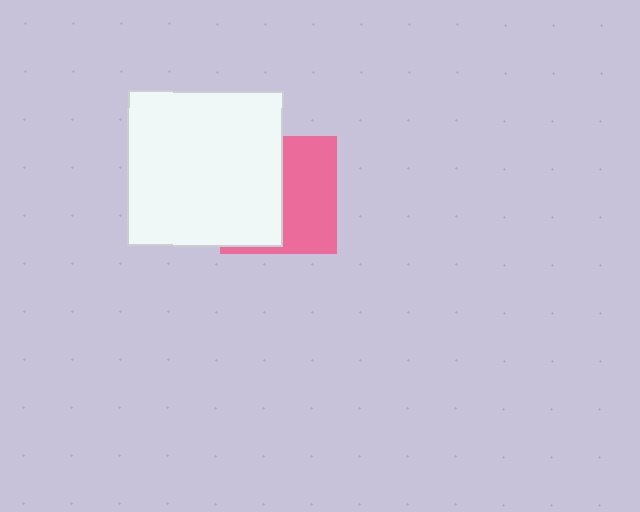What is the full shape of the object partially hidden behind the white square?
The partially hidden object is a pink square.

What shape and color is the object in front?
The object in front is a white square.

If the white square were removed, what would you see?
You would see the complete pink square.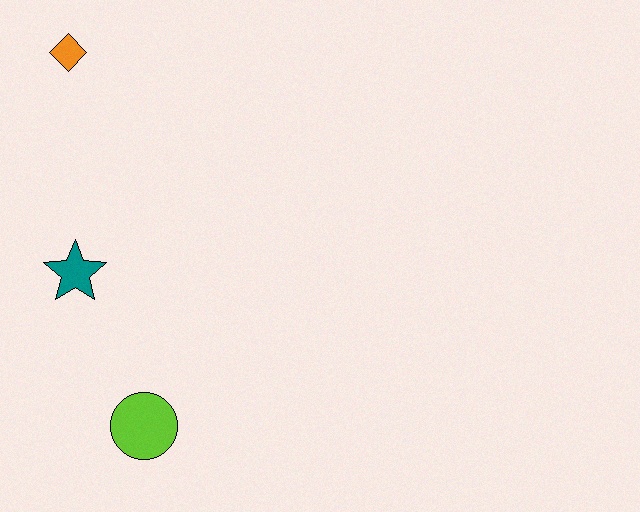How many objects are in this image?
There are 3 objects.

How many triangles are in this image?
There are no triangles.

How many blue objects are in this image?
There are no blue objects.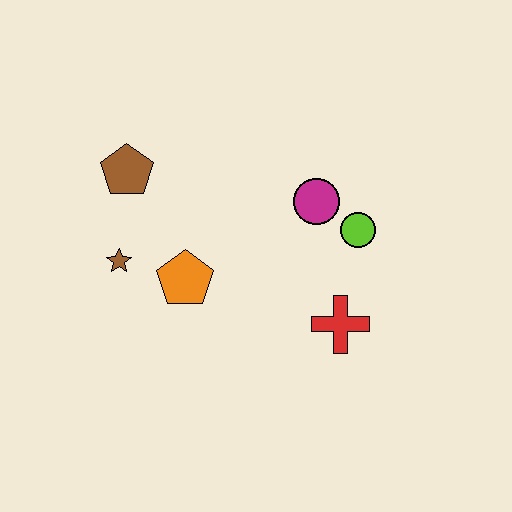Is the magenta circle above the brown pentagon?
No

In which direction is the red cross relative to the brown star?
The red cross is to the right of the brown star.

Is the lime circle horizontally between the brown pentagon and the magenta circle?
No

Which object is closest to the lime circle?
The magenta circle is closest to the lime circle.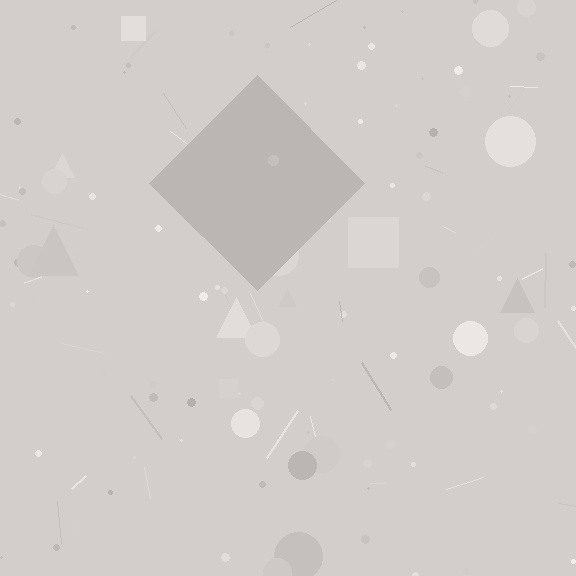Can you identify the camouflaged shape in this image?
The camouflaged shape is a diamond.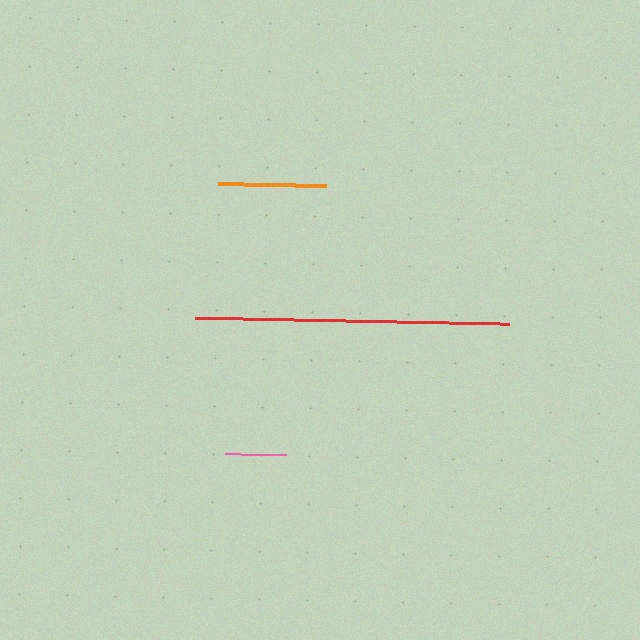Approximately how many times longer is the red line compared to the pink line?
The red line is approximately 5.1 times the length of the pink line.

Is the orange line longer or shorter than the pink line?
The orange line is longer than the pink line.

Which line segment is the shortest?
The pink line is the shortest at approximately 61 pixels.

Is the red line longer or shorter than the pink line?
The red line is longer than the pink line.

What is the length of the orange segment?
The orange segment is approximately 108 pixels long.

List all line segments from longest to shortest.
From longest to shortest: red, orange, pink.